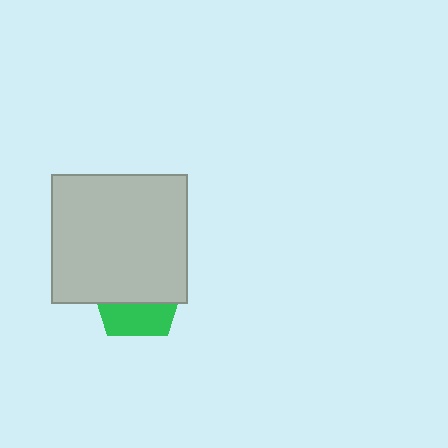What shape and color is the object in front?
The object in front is a light gray rectangle.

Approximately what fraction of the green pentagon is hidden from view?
Roughly 63% of the green pentagon is hidden behind the light gray rectangle.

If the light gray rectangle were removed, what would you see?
You would see the complete green pentagon.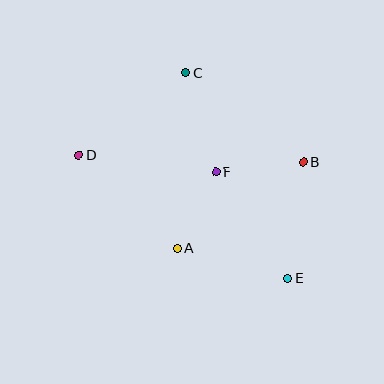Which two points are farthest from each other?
Points D and E are farthest from each other.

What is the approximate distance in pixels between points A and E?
The distance between A and E is approximately 114 pixels.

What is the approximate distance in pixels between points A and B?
The distance between A and B is approximately 153 pixels.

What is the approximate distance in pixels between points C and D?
The distance between C and D is approximately 135 pixels.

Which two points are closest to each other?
Points A and F are closest to each other.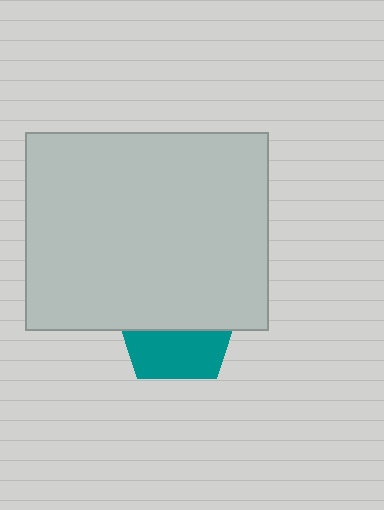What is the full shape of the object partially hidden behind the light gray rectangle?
The partially hidden object is a teal pentagon.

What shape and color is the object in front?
The object in front is a light gray rectangle.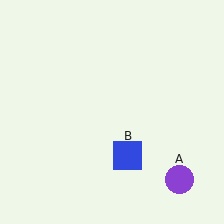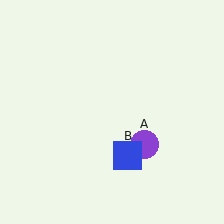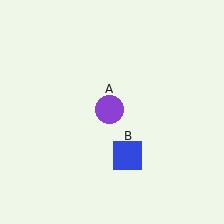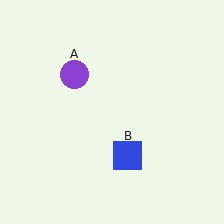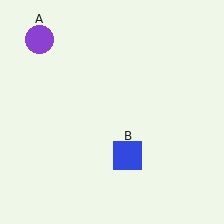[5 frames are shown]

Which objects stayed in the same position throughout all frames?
Blue square (object B) remained stationary.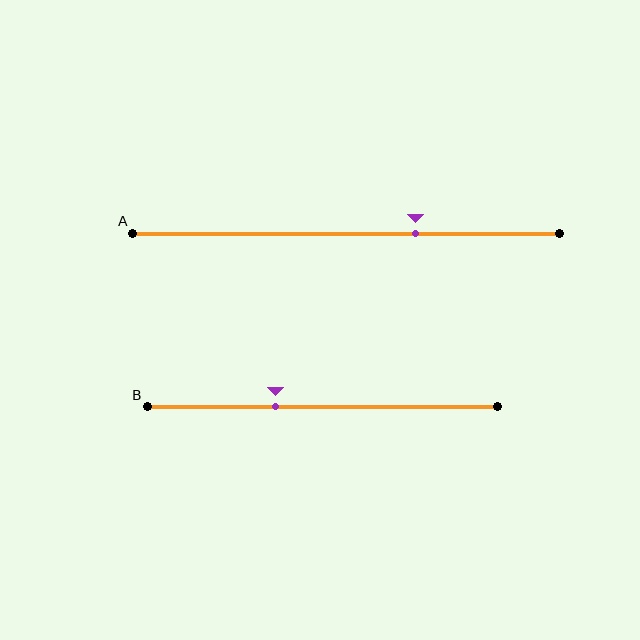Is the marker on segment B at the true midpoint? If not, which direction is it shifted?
No, the marker on segment B is shifted to the left by about 13% of the segment length.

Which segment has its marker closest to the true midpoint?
Segment B has its marker closest to the true midpoint.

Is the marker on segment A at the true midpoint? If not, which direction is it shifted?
No, the marker on segment A is shifted to the right by about 16% of the segment length.